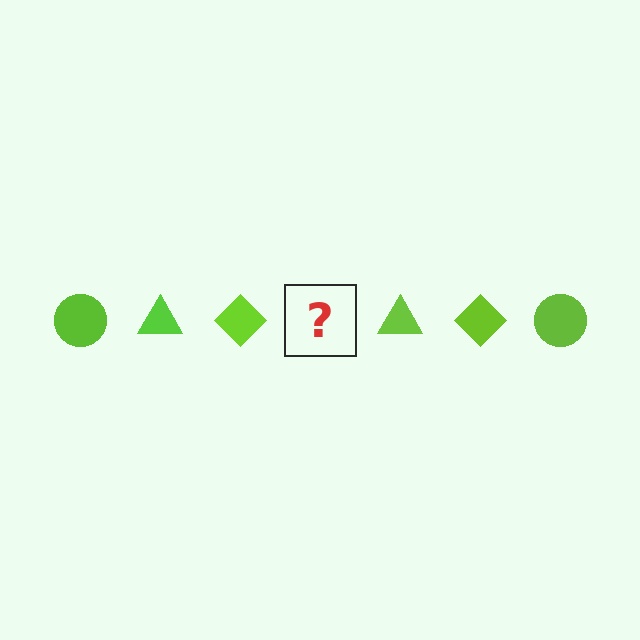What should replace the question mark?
The question mark should be replaced with a lime circle.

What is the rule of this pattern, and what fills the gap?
The rule is that the pattern cycles through circle, triangle, diamond shapes in lime. The gap should be filled with a lime circle.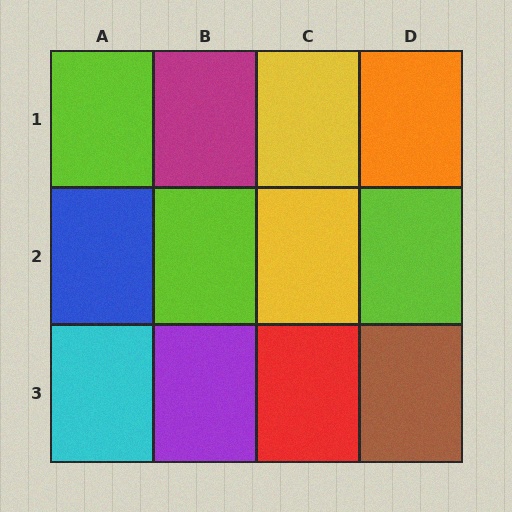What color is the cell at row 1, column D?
Orange.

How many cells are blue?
1 cell is blue.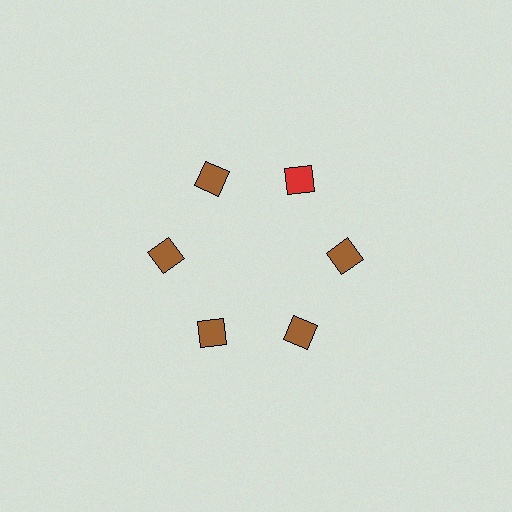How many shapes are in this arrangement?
There are 6 shapes arranged in a ring pattern.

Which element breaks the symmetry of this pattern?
The red square at roughly the 1 o'clock position breaks the symmetry. All other shapes are brown squares.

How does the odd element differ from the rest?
It has a different color: red instead of brown.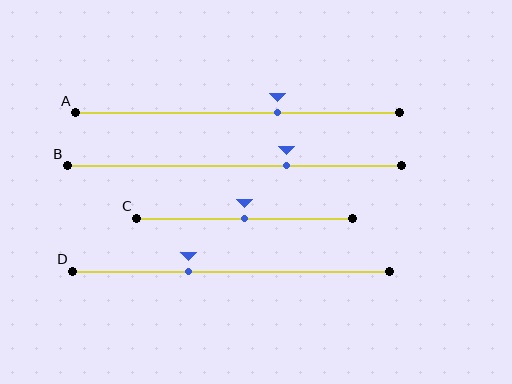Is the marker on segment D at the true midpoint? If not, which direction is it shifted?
No, the marker on segment D is shifted to the left by about 13% of the segment length.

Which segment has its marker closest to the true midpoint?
Segment C has its marker closest to the true midpoint.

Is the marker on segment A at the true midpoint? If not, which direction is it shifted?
No, the marker on segment A is shifted to the right by about 12% of the segment length.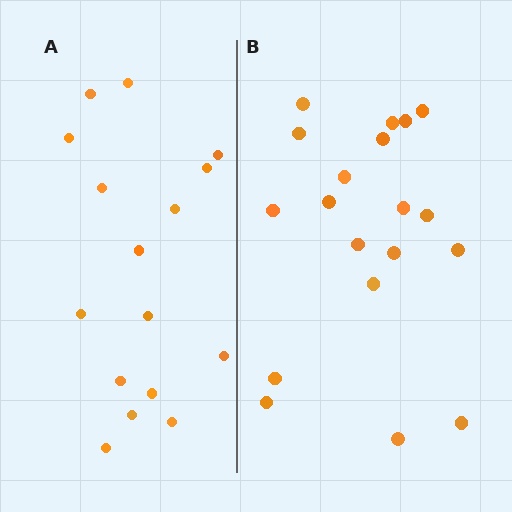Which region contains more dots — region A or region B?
Region B (the right region) has more dots.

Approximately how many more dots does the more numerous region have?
Region B has just a few more — roughly 2 or 3 more dots than region A.